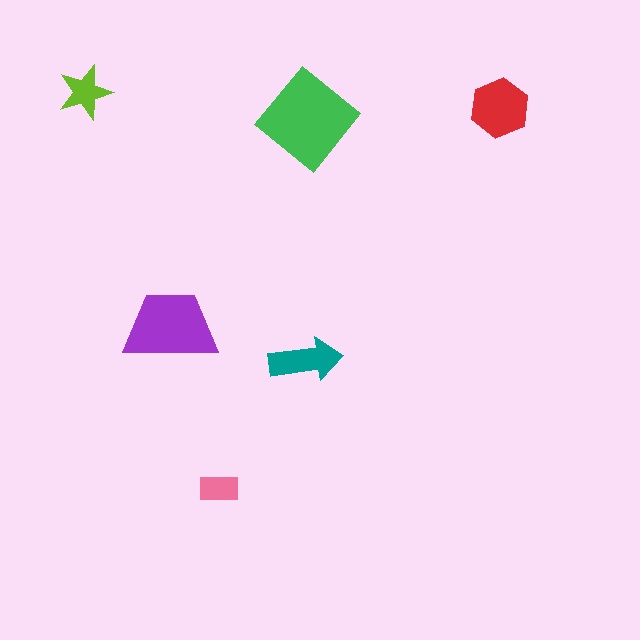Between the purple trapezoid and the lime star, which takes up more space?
The purple trapezoid.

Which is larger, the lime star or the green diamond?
The green diamond.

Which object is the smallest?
The pink rectangle.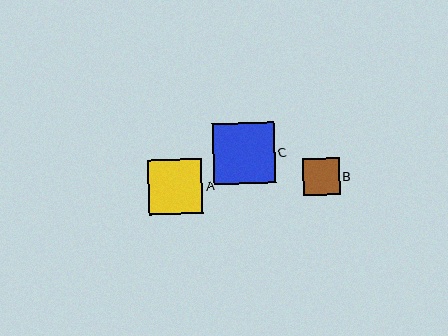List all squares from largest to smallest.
From largest to smallest: C, A, B.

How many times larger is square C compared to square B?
Square C is approximately 1.7 times the size of square B.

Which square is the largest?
Square C is the largest with a size of approximately 61 pixels.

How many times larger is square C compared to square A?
Square C is approximately 1.1 times the size of square A.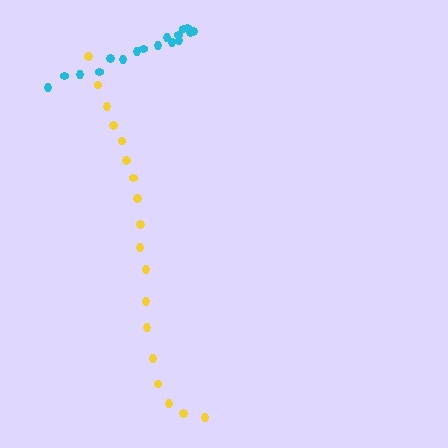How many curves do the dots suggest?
There are 2 distinct paths.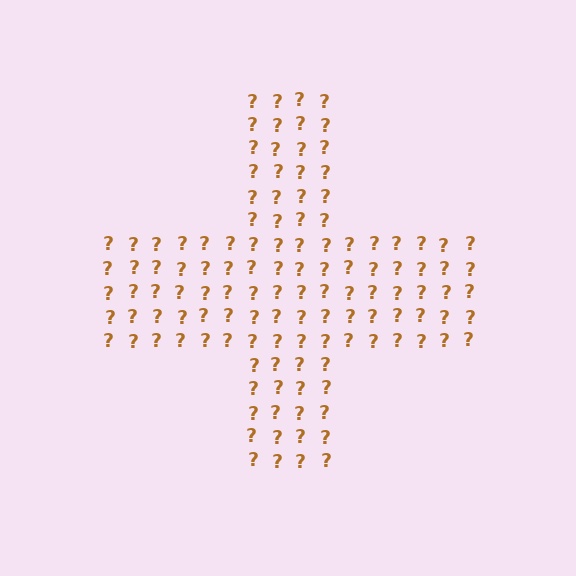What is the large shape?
The large shape is a cross.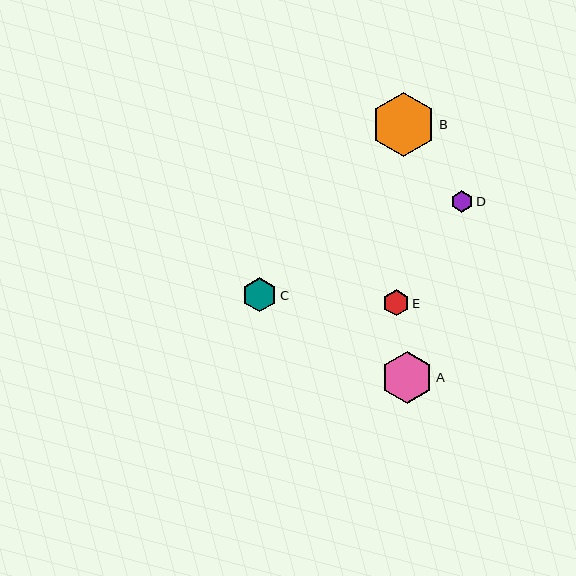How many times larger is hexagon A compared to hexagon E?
Hexagon A is approximately 2.0 times the size of hexagon E.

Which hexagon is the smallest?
Hexagon D is the smallest with a size of approximately 22 pixels.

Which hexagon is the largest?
Hexagon B is the largest with a size of approximately 65 pixels.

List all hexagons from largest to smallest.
From largest to smallest: B, A, C, E, D.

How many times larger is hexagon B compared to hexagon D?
Hexagon B is approximately 3.0 times the size of hexagon D.